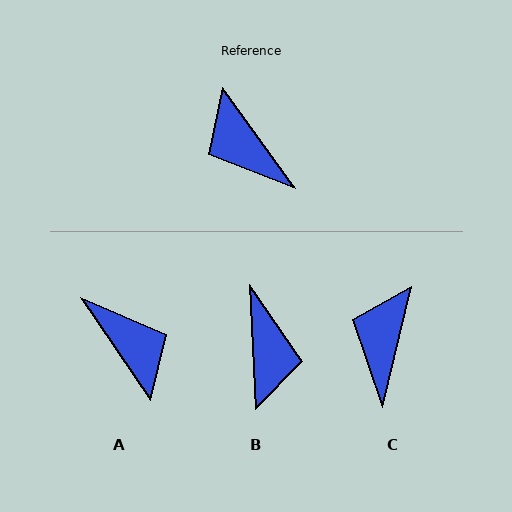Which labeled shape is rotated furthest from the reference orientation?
A, about 178 degrees away.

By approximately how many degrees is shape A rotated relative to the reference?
Approximately 178 degrees counter-clockwise.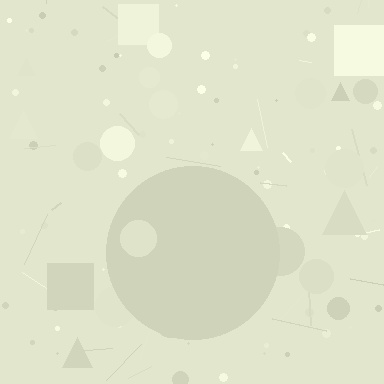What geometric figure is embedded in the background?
A circle is embedded in the background.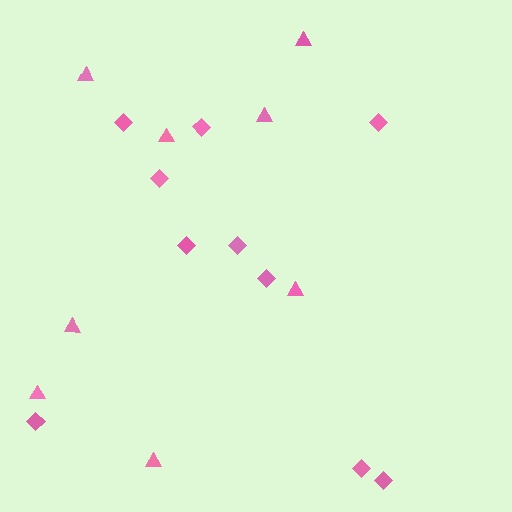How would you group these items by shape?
There are 2 groups: one group of triangles (8) and one group of diamonds (10).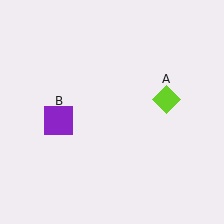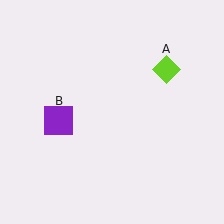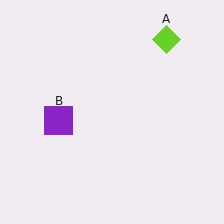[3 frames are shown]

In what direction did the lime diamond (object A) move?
The lime diamond (object A) moved up.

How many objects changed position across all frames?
1 object changed position: lime diamond (object A).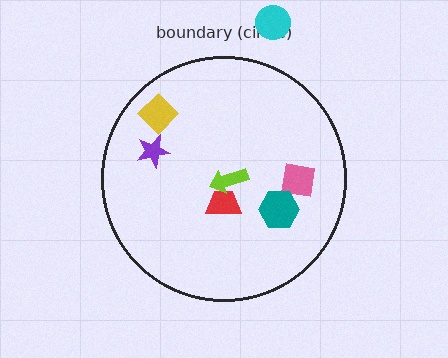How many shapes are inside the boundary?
6 inside, 1 outside.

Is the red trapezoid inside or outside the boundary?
Inside.